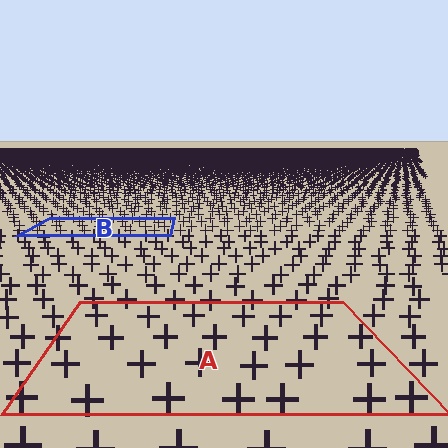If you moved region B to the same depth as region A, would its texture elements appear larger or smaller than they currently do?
They would appear larger. At a closer depth, the same texture elements are projected at a bigger on-screen size.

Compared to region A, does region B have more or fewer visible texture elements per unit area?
Region B has more texture elements per unit area — they are packed more densely because it is farther away.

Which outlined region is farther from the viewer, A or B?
Region B is farther from the viewer — the texture elements inside it appear smaller and more densely packed.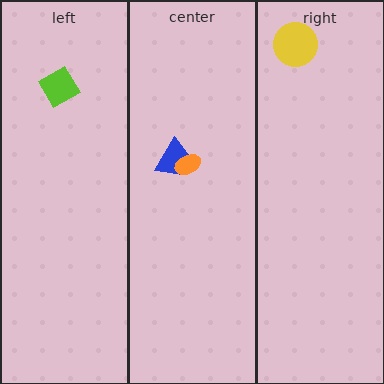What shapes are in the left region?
The lime diamond.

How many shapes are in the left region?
1.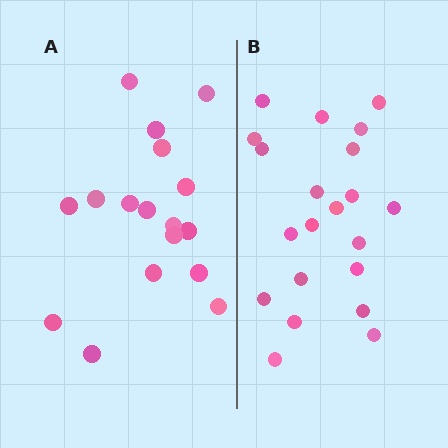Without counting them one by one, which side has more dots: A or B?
Region B (the right region) has more dots.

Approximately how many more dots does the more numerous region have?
Region B has about 4 more dots than region A.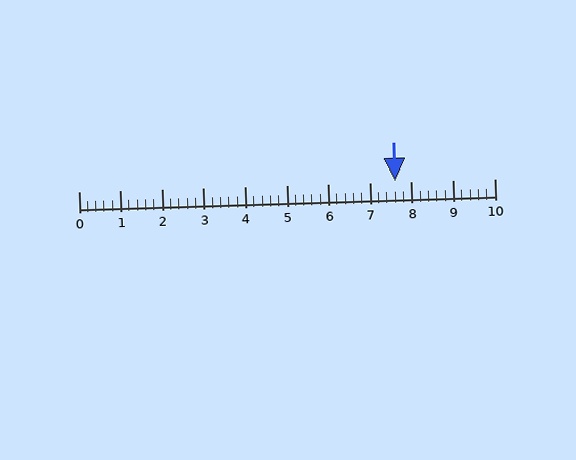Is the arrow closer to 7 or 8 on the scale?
The arrow is closer to 8.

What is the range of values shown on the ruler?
The ruler shows values from 0 to 10.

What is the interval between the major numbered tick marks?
The major tick marks are spaced 1 units apart.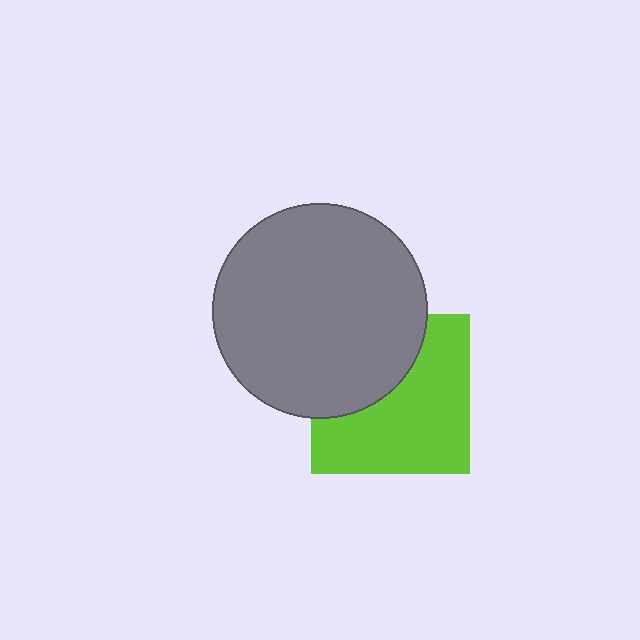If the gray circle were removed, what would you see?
You would see the complete lime square.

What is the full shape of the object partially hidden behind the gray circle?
The partially hidden object is a lime square.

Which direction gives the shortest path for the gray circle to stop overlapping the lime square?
Moving toward the upper-left gives the shortest separation.